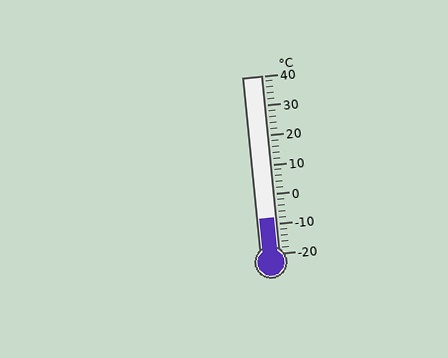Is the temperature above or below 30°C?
The temperature is below 30°C.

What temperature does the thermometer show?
The thermometer shows approximately -8°C.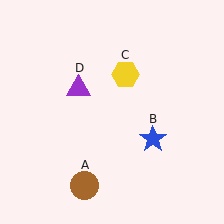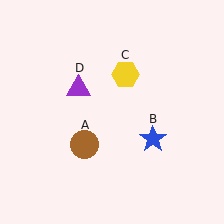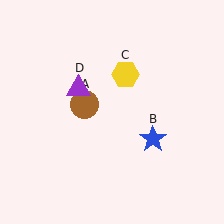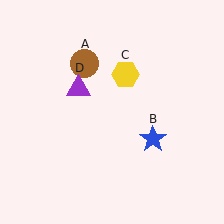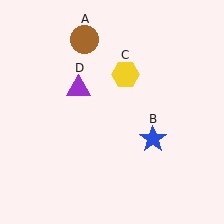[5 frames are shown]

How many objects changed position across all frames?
1 object changed position: brown circle (object A).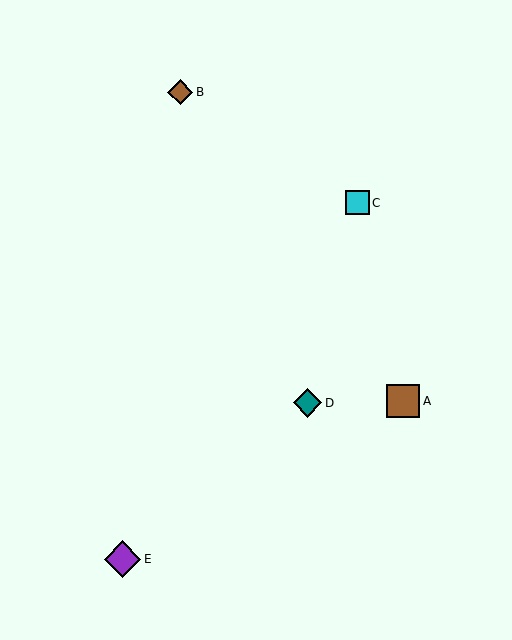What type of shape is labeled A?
Shape A is a brown square.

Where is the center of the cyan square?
The center of the cyan square is at (357, 203).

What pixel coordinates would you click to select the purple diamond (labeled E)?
Click at (123, 559) to select the purple diamond E.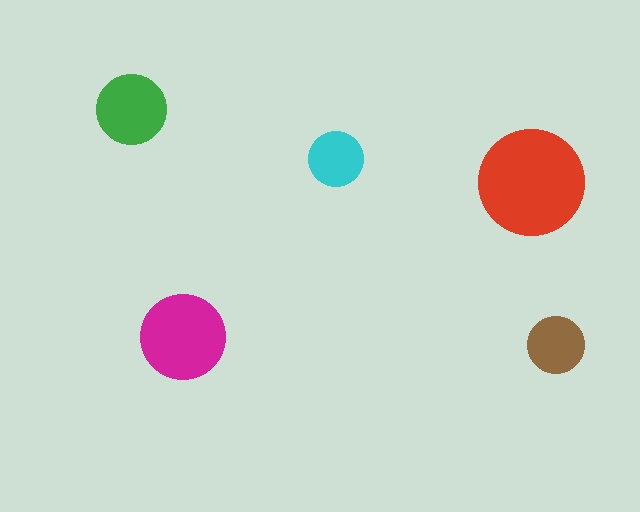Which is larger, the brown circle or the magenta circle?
The magenta one.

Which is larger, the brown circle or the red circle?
The red one.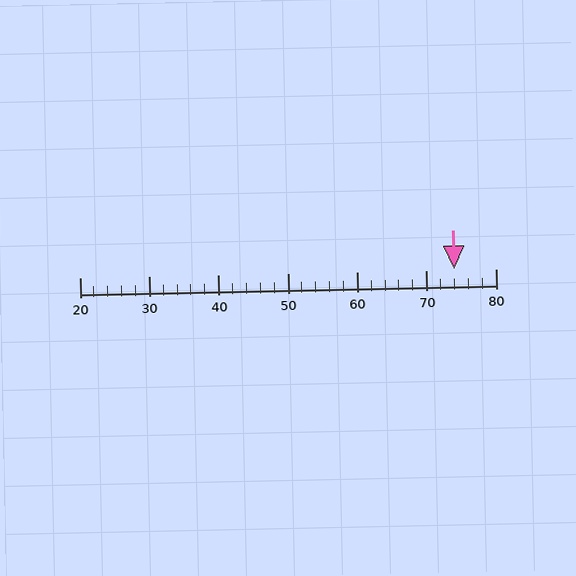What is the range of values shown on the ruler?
The ruler shows values from 20 to 80.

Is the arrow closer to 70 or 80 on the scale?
The arrow is closer to 70.